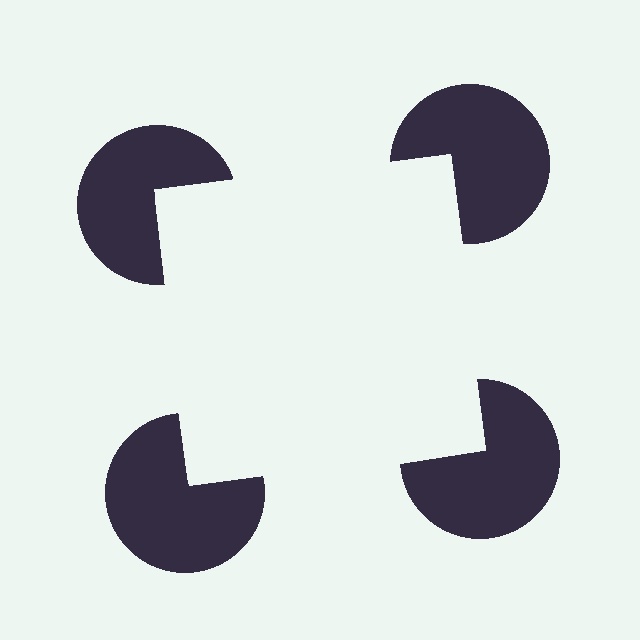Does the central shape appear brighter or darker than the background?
It typically appears slightly brighter than the background, even though no actual brightness change is drawn.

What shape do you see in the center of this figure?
An illusory square — its edges are inferred from the aligned wedge cuts in the pac-man discs, not physically drawn.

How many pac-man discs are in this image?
There are 4 — one at each vertex of the illusory square.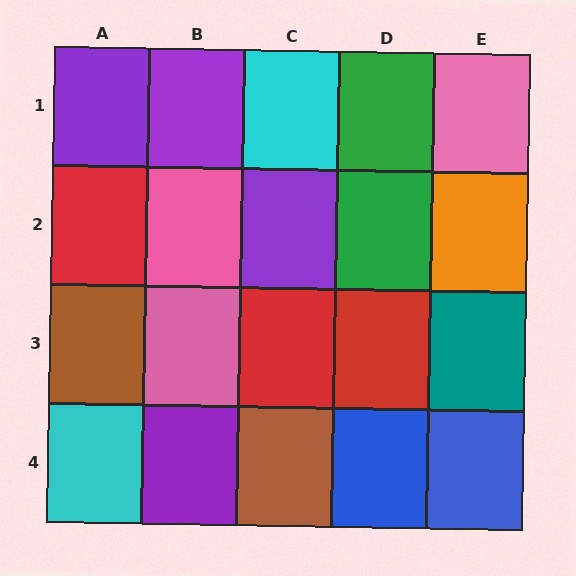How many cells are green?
2 cells are green.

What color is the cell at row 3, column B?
Pink.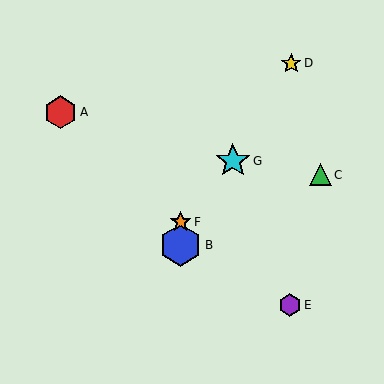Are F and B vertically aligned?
Yes, both are at x≈181.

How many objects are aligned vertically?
2 objects (B, F) are aligned vertically.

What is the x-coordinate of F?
Object F is at x≈181.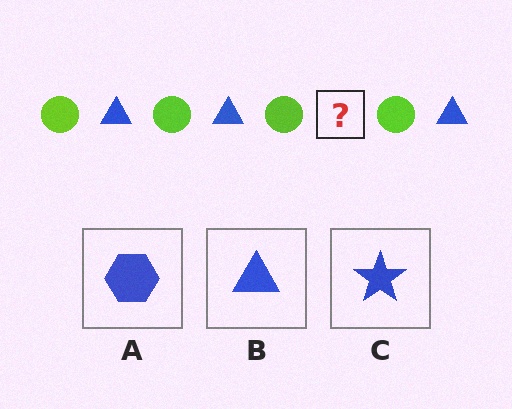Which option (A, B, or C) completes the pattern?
B.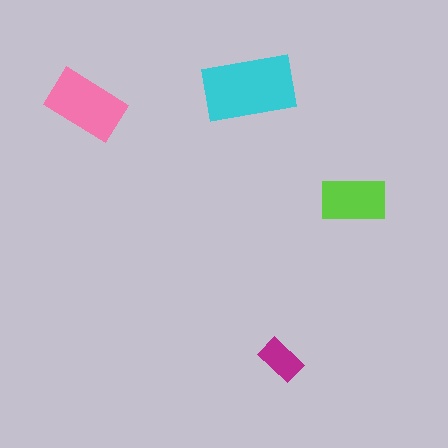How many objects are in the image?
There are 4 objects in the image.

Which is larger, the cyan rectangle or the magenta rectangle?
The cyan one.